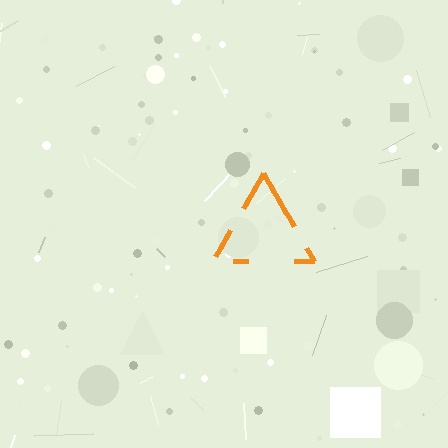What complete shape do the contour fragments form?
The contour fragments form a triangle.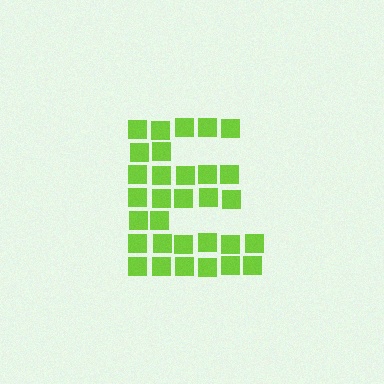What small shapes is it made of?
It is made of small squares.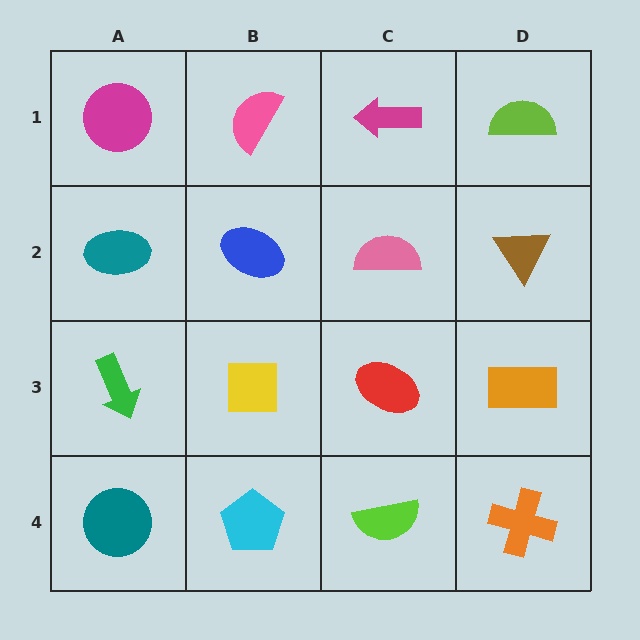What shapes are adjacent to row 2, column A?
A magenta circle (row 1, column A), a green arrow (row 3, column A), a blue ellipse (row 2, column B).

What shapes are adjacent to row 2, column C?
A magenta arrow (row 1, column C), a red ellipse (row 3, column C), a blue ellipse (row 2, column B), a brown triangle (row 2, column D).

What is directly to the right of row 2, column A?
A blue ellipse.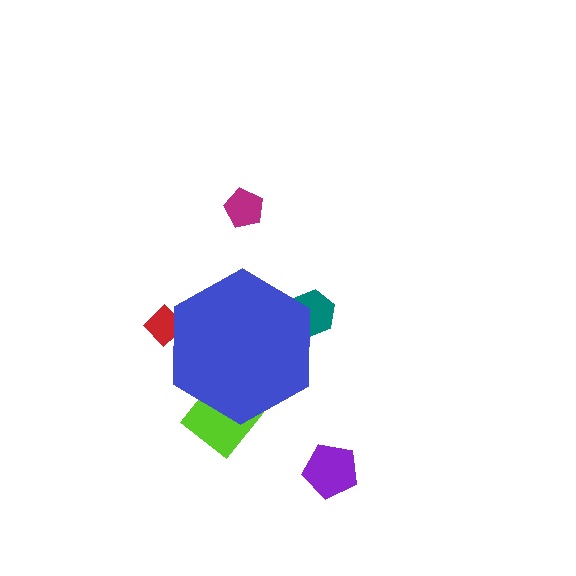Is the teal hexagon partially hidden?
Yes, the teal hexagon is partially hidden behind the blue hexagon.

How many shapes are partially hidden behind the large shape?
3 shapes are partially hidden.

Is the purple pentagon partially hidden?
No, the purple pentagon is fully visible.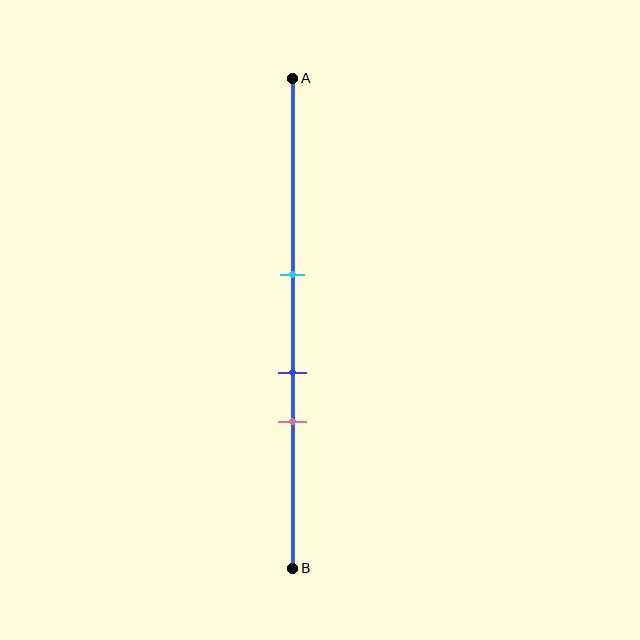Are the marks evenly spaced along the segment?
Yes, the marks are approximately evenly spaced.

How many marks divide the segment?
There are 3 marks dividing the segment.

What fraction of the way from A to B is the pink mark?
The pink mark is approximately 70% (0.7) of the way from A to B.